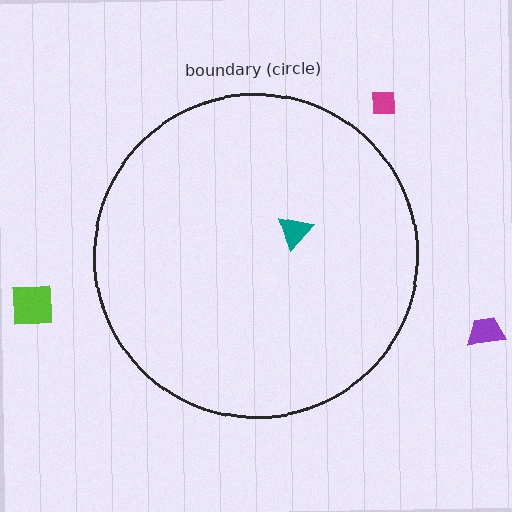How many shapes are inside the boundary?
1 inside, 3 outside.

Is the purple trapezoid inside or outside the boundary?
Outside.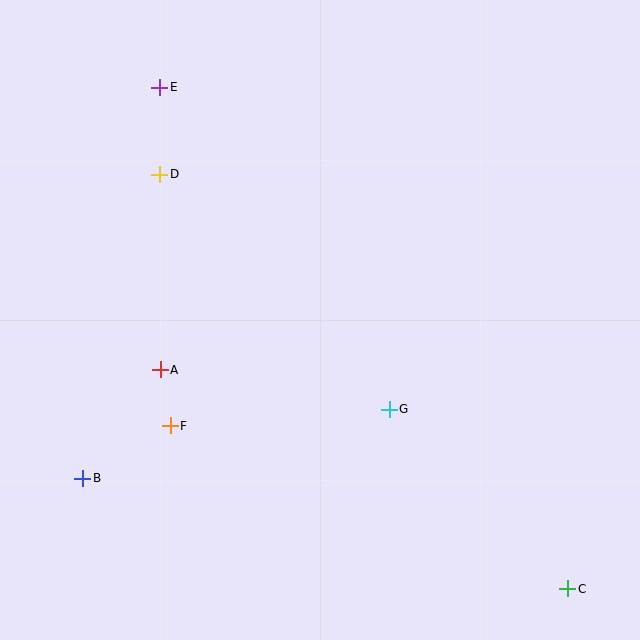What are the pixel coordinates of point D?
Point D is at (160, 174).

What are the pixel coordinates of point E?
Point E is at (160, 87).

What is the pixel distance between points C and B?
The distance between C and B is 497 pixels.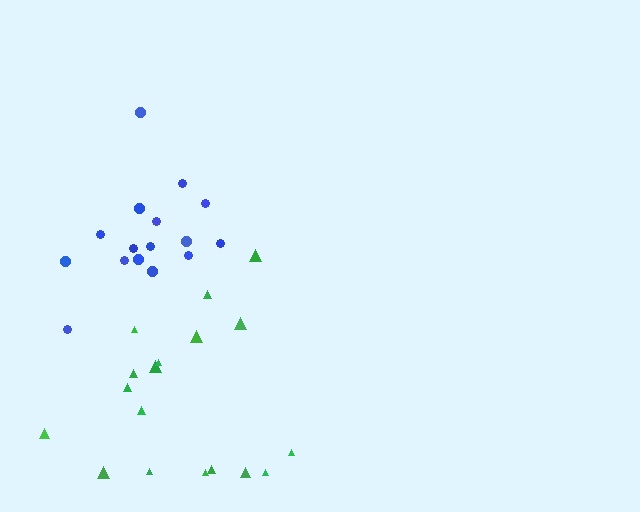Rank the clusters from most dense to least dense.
blue, green.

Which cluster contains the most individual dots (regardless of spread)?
Green (18).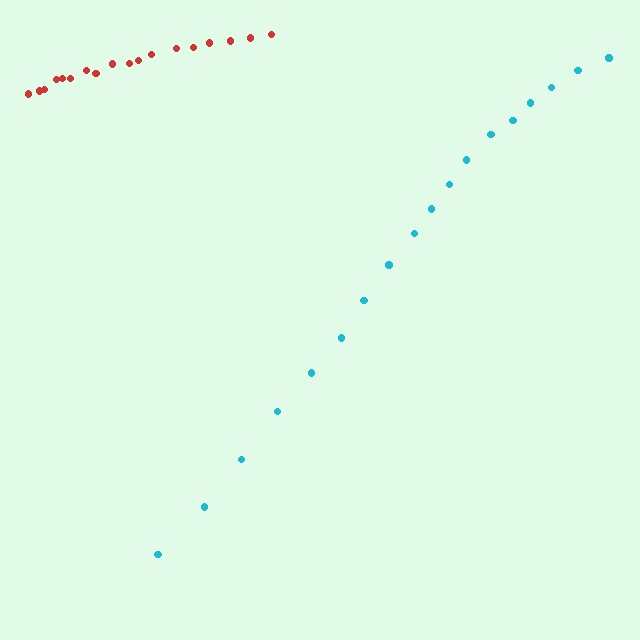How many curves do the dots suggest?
There are 2 distinct paths.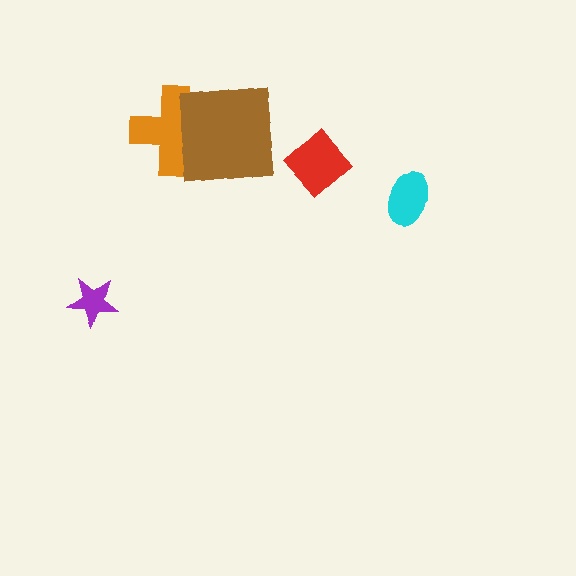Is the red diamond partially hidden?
No, no other shape covers it.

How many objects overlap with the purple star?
0 objects overlap with the purple star.